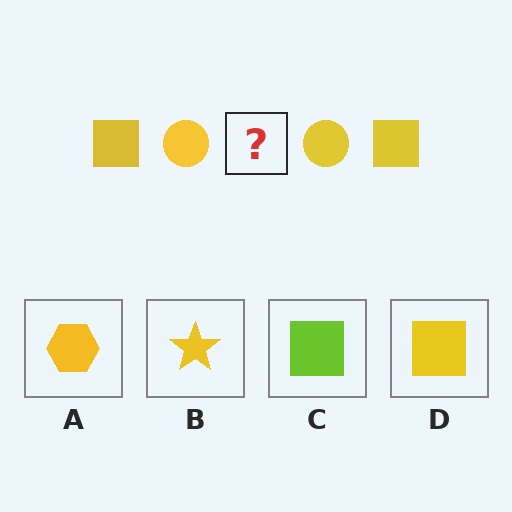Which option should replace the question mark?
Option D.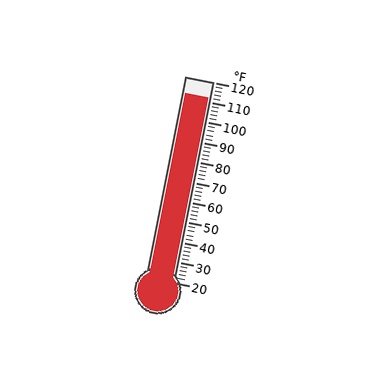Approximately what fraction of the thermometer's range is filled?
The thermometer is filled to approximately 90% of its range.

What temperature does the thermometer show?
The thermometer shows approximately 112°F.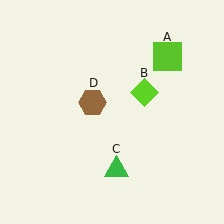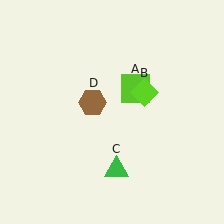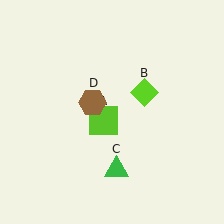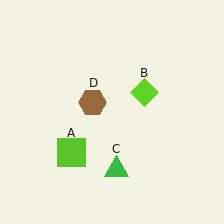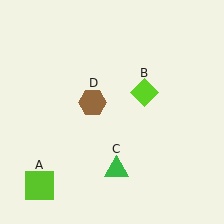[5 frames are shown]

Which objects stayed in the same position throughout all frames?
Lime diamond (object B) and green triangle (object C) and brown hexagon (object D) remained stationary.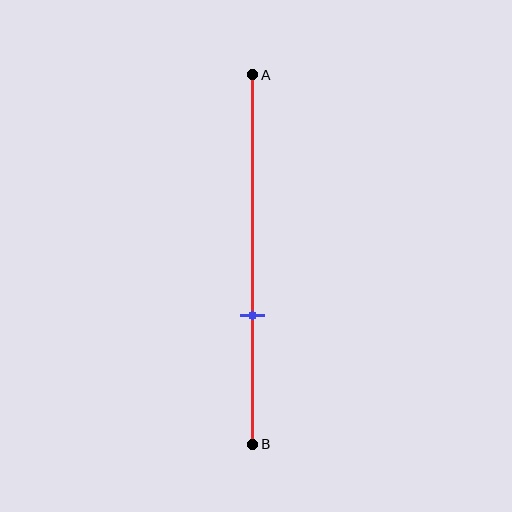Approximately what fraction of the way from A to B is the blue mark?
The blue mark is approximately 65% of the way from A to B.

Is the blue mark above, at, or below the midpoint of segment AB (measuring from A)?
The blue mark is below the midpoint of segment AB.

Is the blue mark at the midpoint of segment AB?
No, the mark is at about 65% from A, not at the 50% midpoint.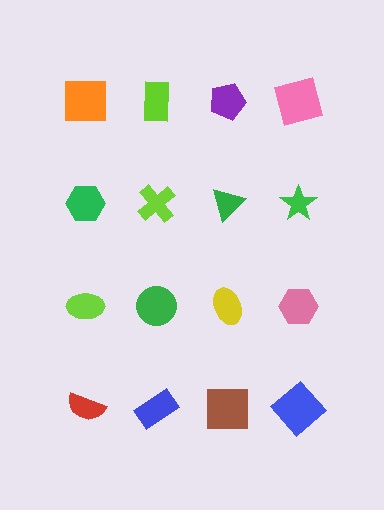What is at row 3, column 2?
A green circle.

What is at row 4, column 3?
A brown square.